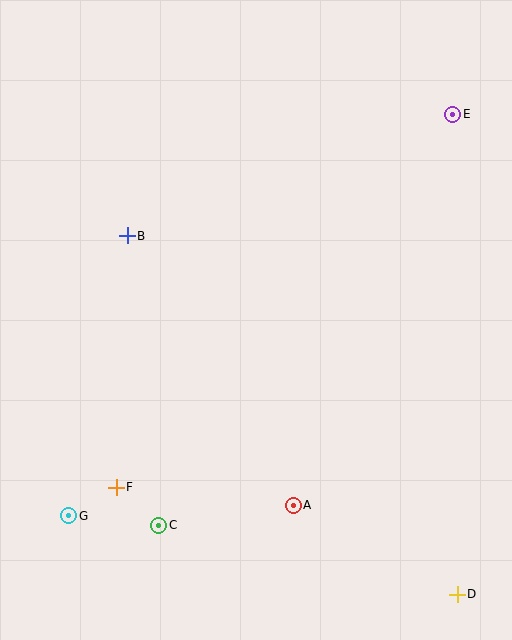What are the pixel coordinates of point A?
Point A is at (293, 505).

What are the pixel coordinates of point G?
Point G is at (69, 516).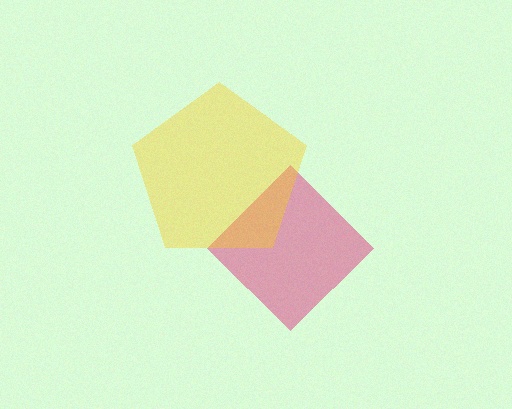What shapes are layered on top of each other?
The layered shapes are: a pink diamond, a yellow pentagon.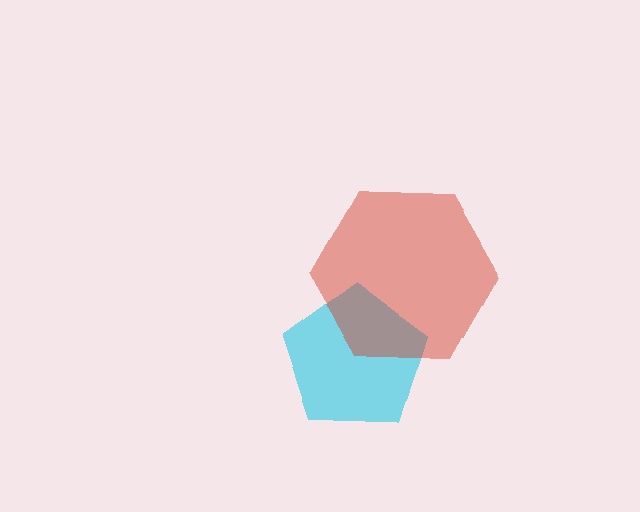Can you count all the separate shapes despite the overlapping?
Yes, there are 2 separate shapes.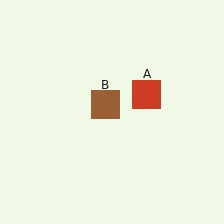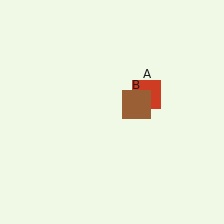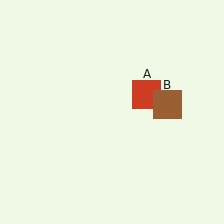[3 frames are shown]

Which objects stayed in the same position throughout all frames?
Red square (object A) remained stationary.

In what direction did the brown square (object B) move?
The brown square (object B) moved right.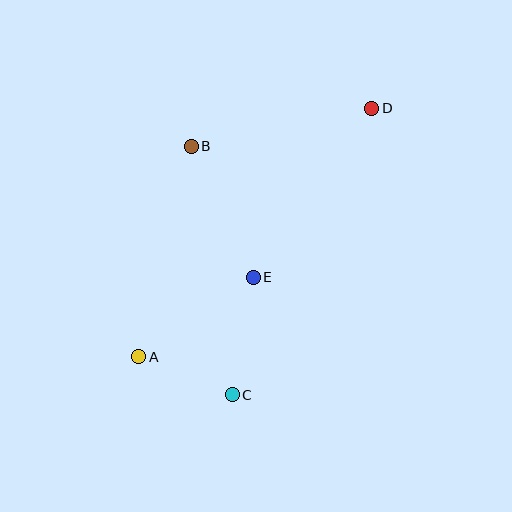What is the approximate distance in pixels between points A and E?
The distance between A and E is approximately 139 pixels.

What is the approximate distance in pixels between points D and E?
The distance between D and E is approximately 207 pixels.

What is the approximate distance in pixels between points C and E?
The distance between C and E is approximately 119 pixels.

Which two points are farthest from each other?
Points A and D are farthest from each other.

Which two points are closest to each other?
Points A and C are closest to each other.